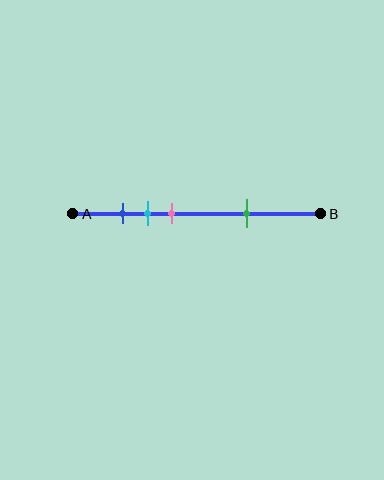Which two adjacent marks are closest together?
The blue and cyan marks are the closest adjacent pair.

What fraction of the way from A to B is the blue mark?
The blue mark is approximately 20% (0.2) of the way from A to B.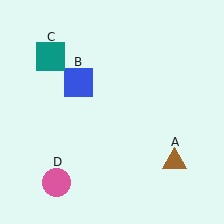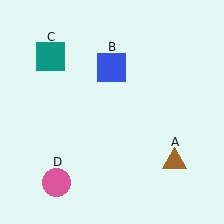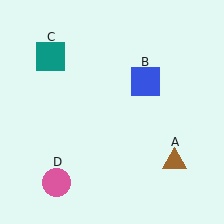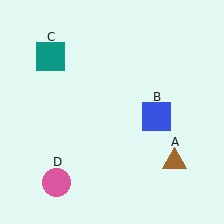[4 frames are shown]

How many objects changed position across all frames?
1 object changed position: blue square (object B).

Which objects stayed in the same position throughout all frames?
Brown triangle (object A) and teal square (object C) and pink circle (object D) remained stationary.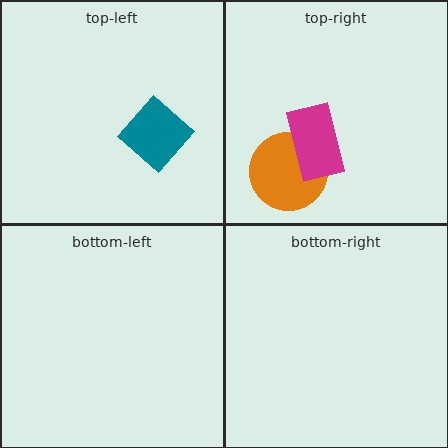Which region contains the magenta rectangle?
The top-right region.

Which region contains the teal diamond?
The top-left region.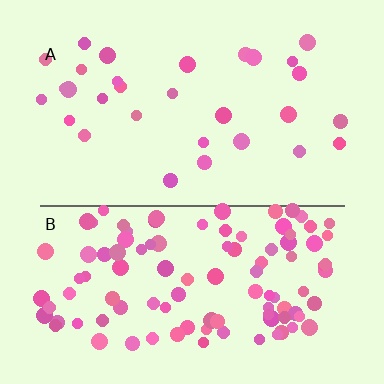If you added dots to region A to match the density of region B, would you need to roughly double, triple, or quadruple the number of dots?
Approximately quadruple.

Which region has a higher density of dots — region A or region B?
B (the bottom).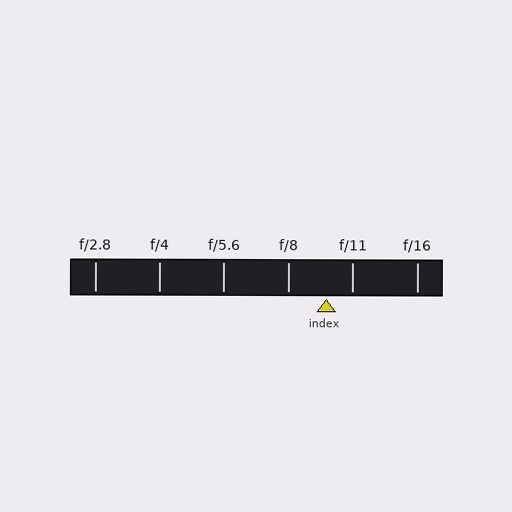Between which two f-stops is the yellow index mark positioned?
The index mark is between f/8 and f/11.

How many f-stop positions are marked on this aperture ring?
There are 6 f-stop positions marked.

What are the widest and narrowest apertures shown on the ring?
The widest aperture shown is f/2.8 and the narrowest is f/16.